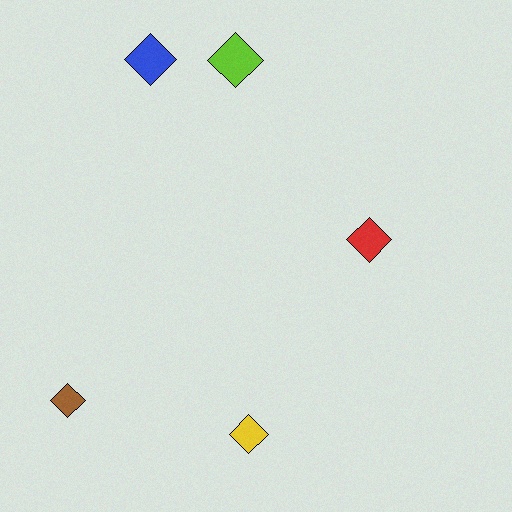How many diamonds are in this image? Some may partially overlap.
There are 5 diamonds.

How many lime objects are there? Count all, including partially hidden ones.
There is 1 lime object.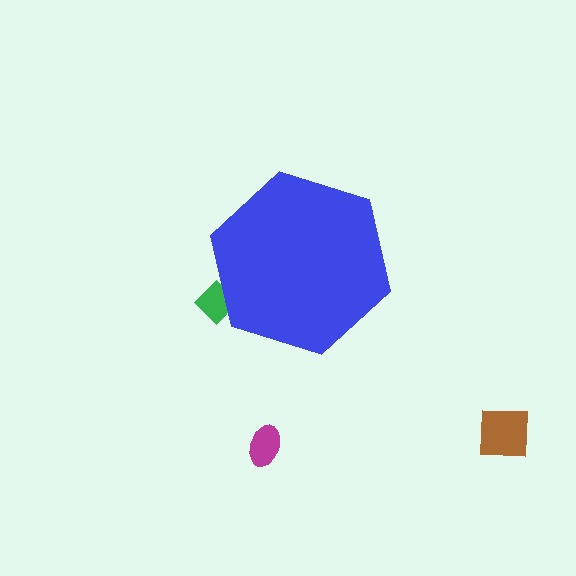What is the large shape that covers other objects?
A blue hexagon.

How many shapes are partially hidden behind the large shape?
1 shape is partially hidden.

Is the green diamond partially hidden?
Yes, the green diamond is partially hidden behind the blue hexagon.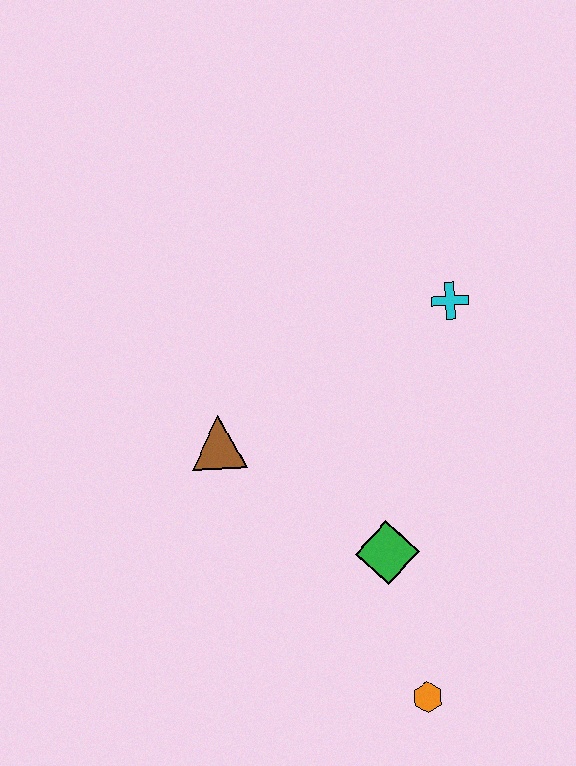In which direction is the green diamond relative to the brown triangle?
The green diamond is to the right of the brown triangle.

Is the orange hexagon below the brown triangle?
Yes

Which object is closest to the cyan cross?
The green diamond is closest to the cyan cross.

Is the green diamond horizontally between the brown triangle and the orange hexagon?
Yes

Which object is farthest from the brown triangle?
The orange hexagon is farthest from the brown triangle.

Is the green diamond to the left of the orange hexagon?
Yes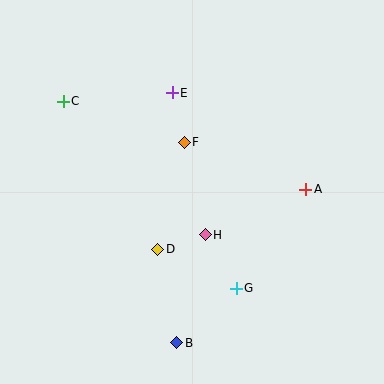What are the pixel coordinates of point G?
Point G is at (236, 288).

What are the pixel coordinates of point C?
Point C is at (63, 101).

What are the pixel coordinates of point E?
Point E is at (172, 93).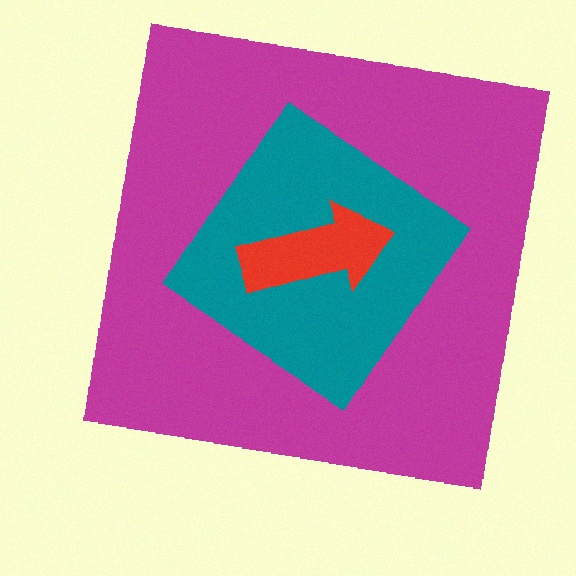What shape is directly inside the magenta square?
The teal diamond.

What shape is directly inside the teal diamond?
The red arrow.